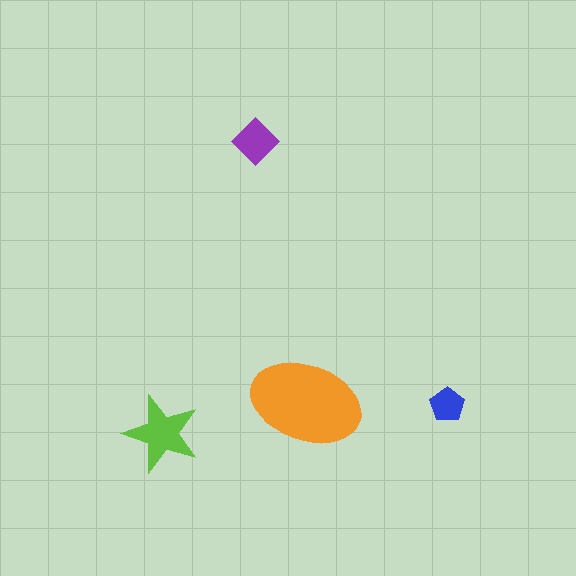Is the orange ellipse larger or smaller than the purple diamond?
Larger.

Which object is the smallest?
The blue pentagon.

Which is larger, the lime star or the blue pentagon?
The lime star.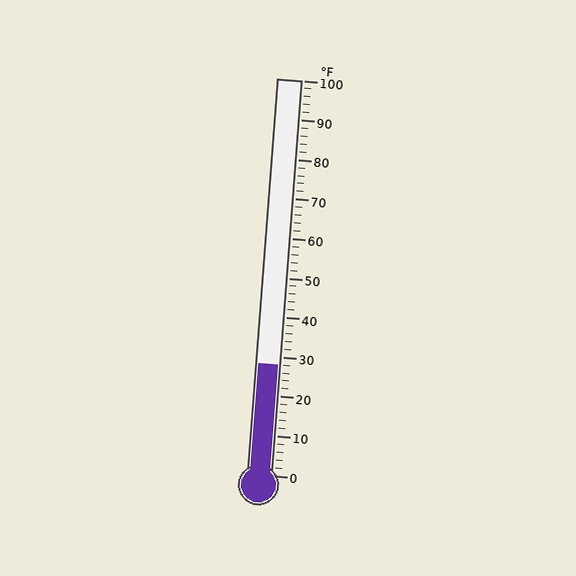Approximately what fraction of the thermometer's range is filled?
The thermometer is filled to approximately 30% of its range.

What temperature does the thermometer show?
The thermometer shows approximately 28°F.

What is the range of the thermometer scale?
The thermometer scale ranges from 0°F to 100°F.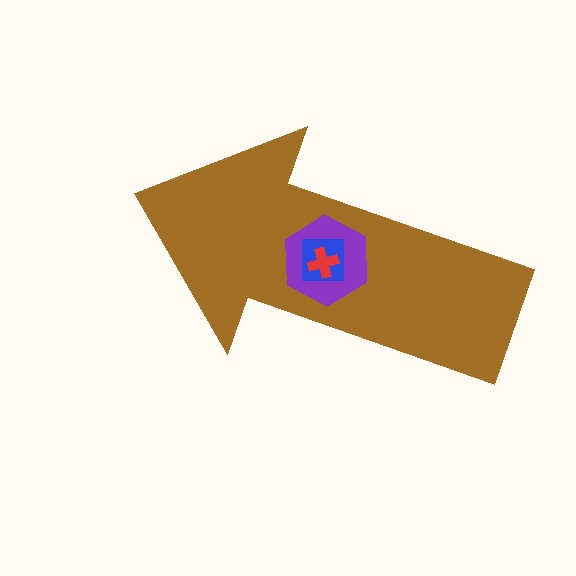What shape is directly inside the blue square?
The red cross.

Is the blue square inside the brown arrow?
Yes.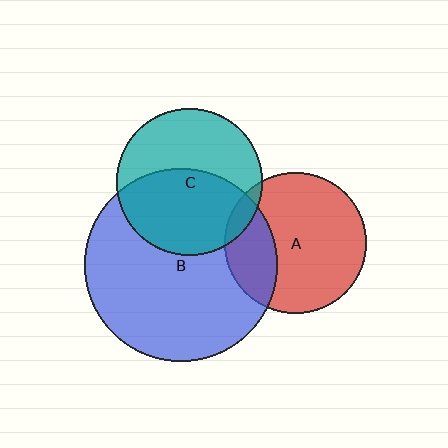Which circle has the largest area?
Circle B (blue).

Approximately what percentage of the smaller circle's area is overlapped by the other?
Approximately 5%.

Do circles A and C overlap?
Yes.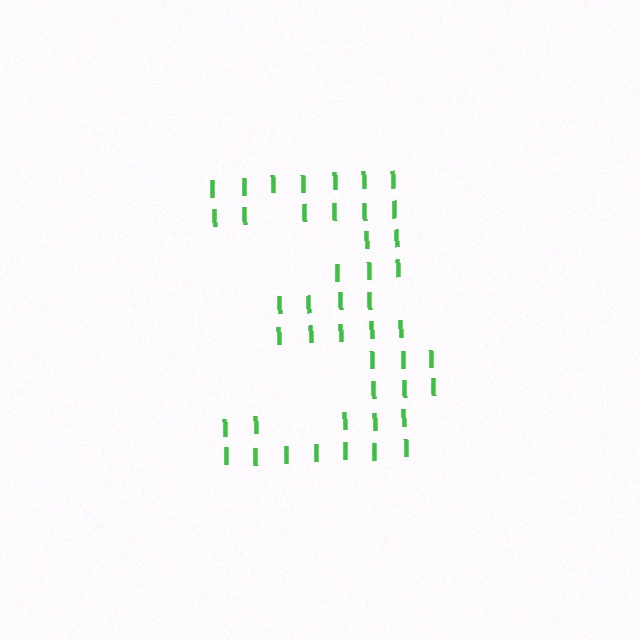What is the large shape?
The large shape is the digit 3.